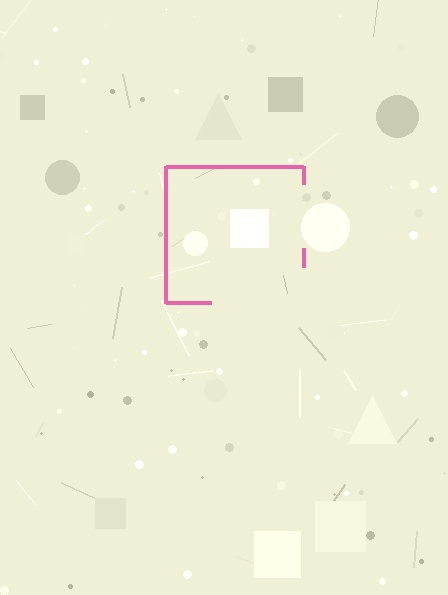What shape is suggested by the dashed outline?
The dashed outline suggests a square.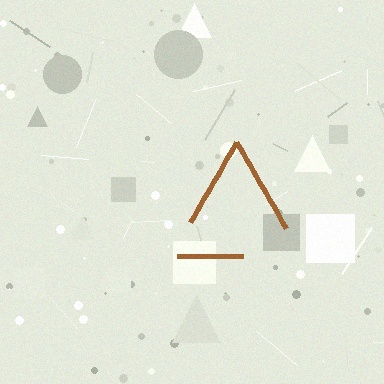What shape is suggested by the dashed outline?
The dashed outline suggests a triangle.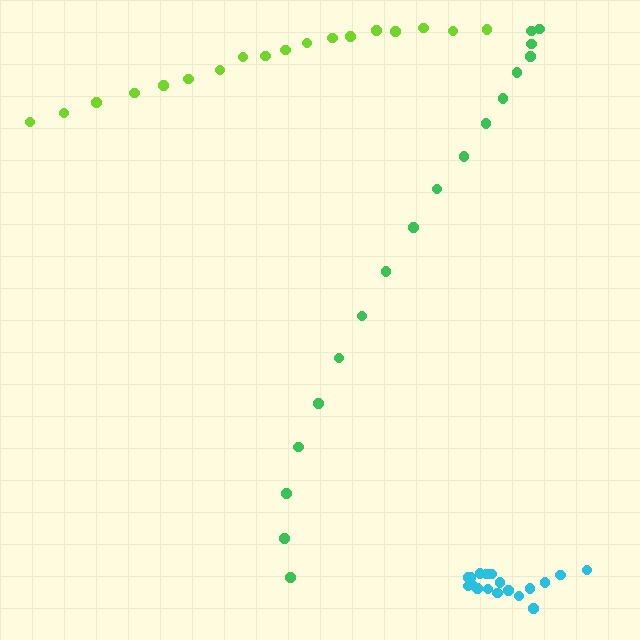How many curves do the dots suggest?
There are 3 distinct paths.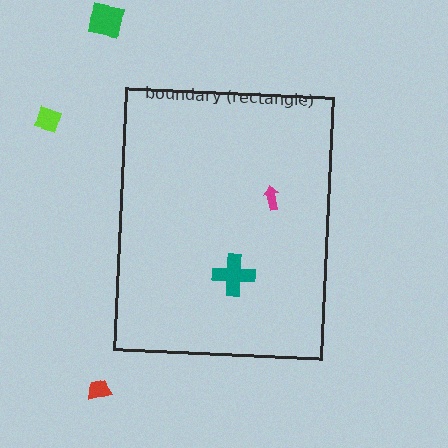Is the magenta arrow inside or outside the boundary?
Inside.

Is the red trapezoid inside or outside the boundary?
Outside.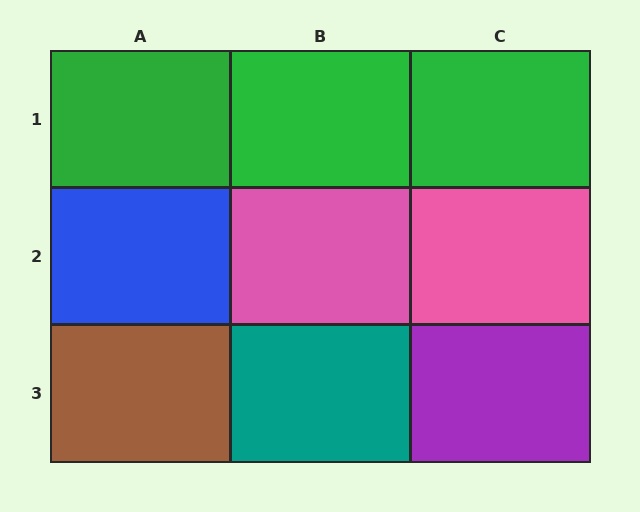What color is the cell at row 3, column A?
Brown.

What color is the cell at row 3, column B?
Teal.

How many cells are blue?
1 cell is blue.